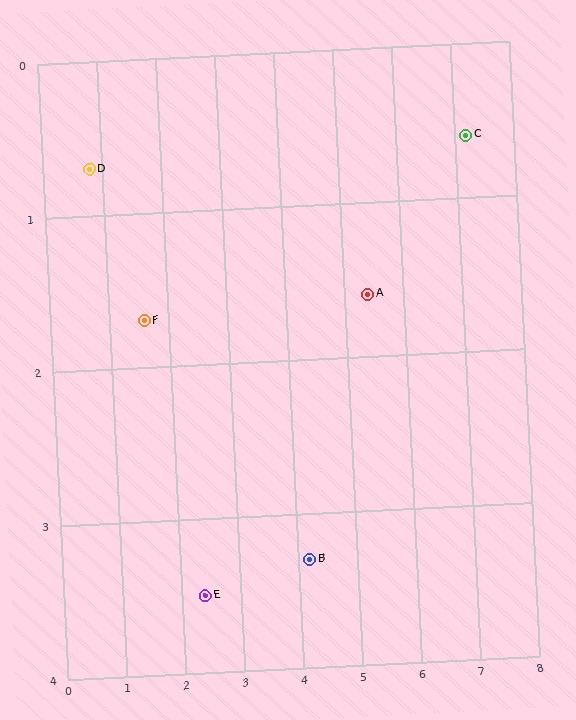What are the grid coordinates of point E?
Point E is at approximately (2.4, 3.5).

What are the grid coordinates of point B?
Point B is at approximately (4.2, 3.3).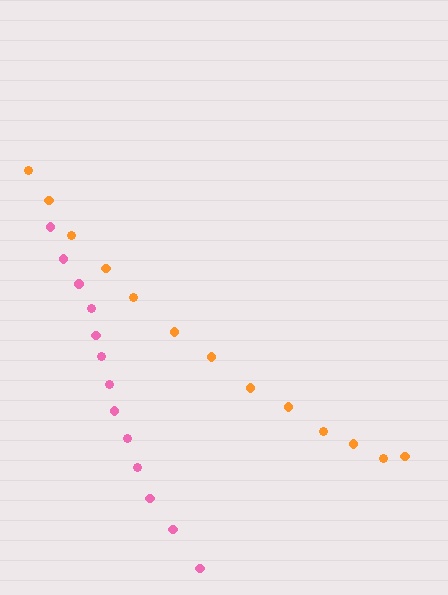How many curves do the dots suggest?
There are 2 distinct paths.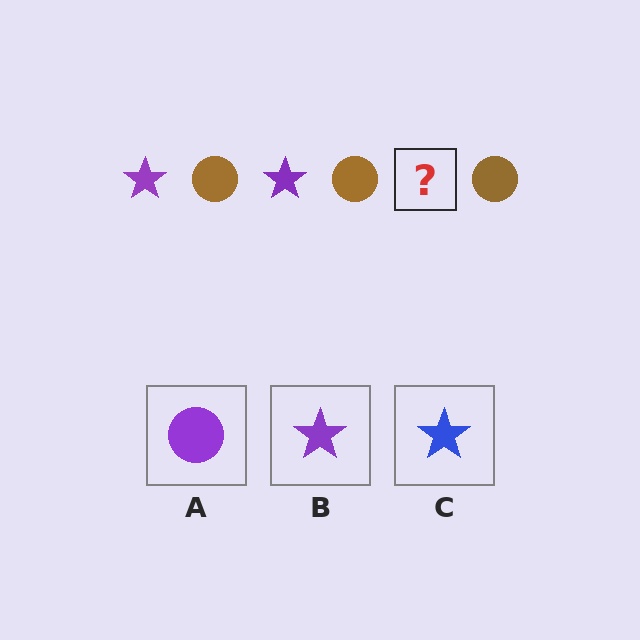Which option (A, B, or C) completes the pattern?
B.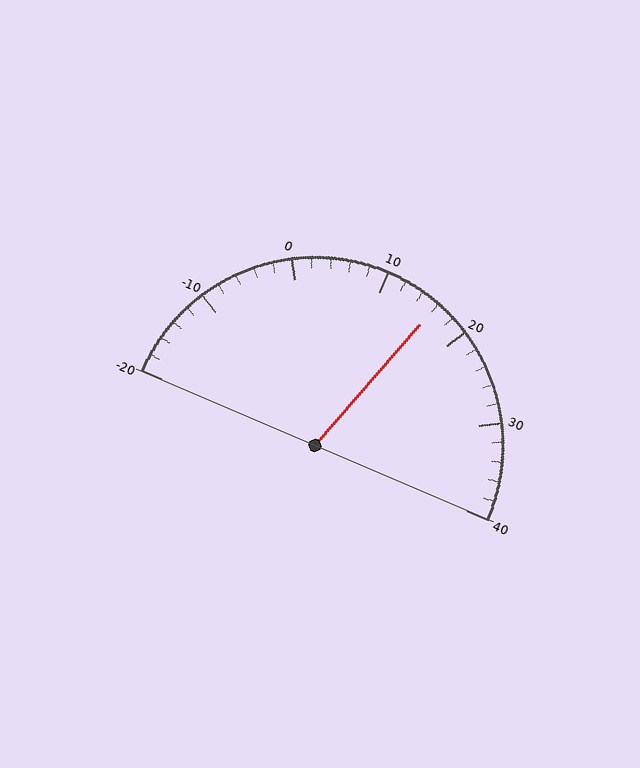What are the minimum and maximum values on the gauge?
The gauge ranges from -20 to 40.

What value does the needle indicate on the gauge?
The needle indicates approximately 16.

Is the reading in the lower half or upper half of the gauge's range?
The reading is in the upper half of the range (-20 to 40).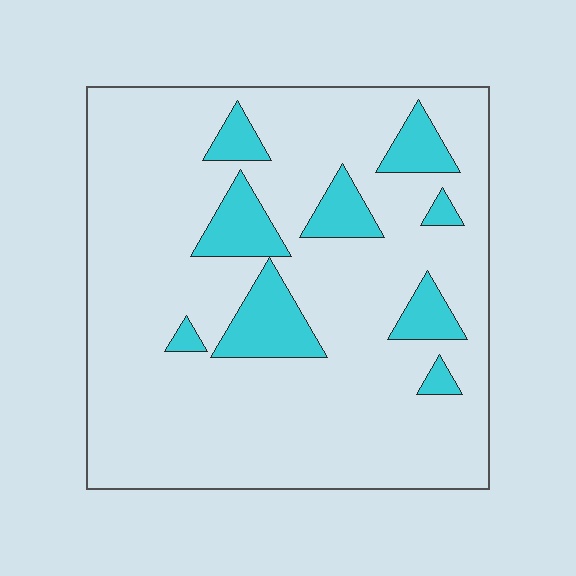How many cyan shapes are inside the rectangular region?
9.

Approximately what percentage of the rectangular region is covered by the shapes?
Approximately 15%.